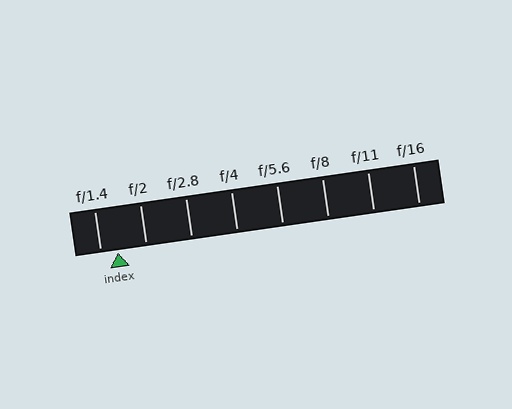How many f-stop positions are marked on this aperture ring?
There are 8 f-stop positions marked.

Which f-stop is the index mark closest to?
The index mark is closest to f/1.4.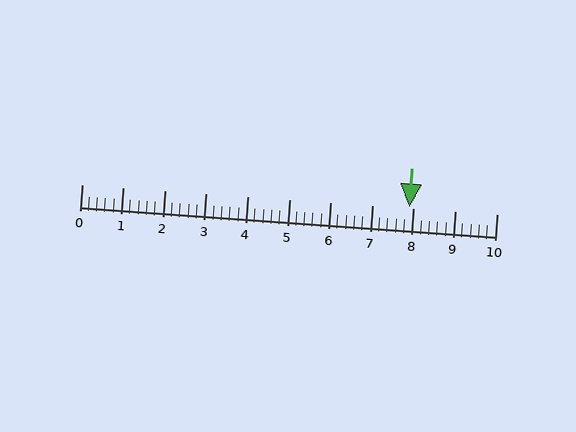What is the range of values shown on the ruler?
The ruler shows values from 0 to 10.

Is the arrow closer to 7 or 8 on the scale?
The arrow is closer to 8.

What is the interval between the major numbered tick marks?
The major tick marks are spaced 1 units apart.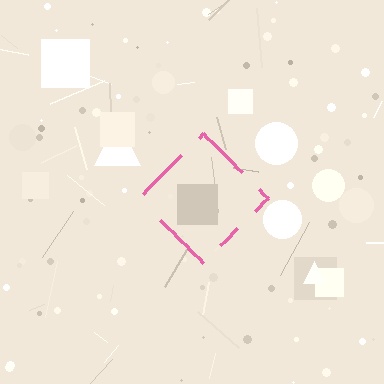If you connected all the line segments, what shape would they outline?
They would outline a diamond.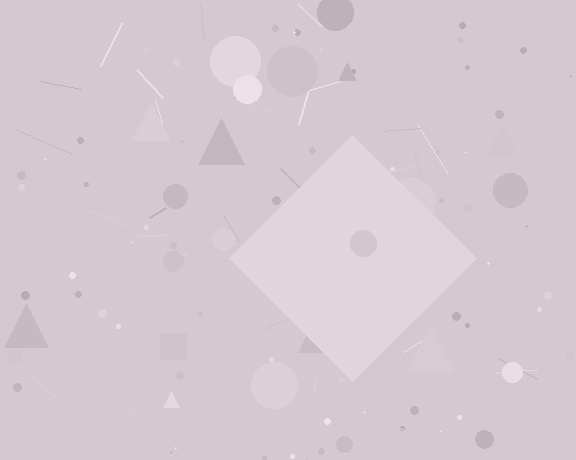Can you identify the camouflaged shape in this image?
The camouflaged shape is a diamond.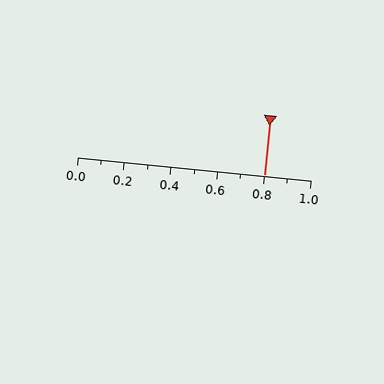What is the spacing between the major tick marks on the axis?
The major ticks are spaced 0.2 apart.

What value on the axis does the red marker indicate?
The marker indicates approximately 0.8.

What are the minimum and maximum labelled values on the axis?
The axis runs from 0.0 to 1.0.